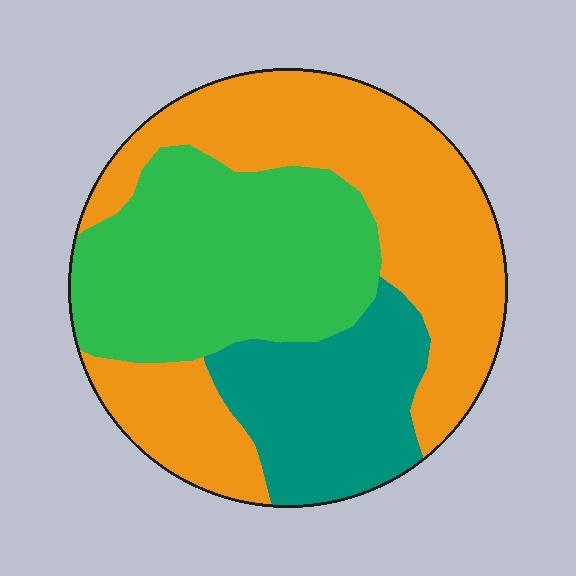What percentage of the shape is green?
Green takes up about one third (1/3) of the shape.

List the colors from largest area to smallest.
From largest to smallest: orange, green, teal.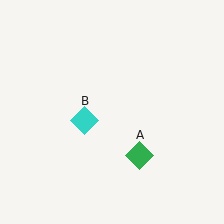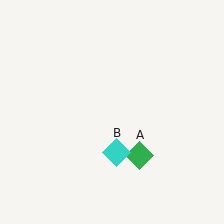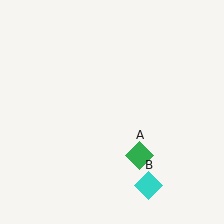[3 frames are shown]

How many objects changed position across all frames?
1 object changed position: cyan diamond (object B).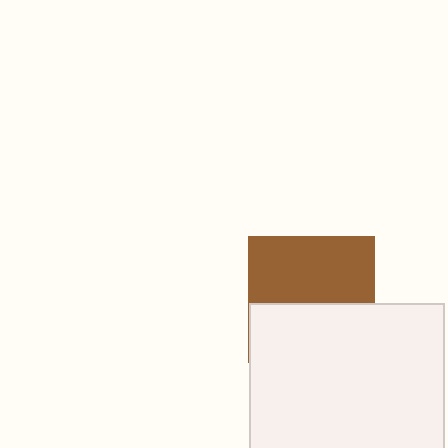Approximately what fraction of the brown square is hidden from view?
Roughly 46% of the brown square is hidden behind the white rectangle.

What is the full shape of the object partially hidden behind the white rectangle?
The partially hidden object is a brown square.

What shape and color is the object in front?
The object in front is a white rectangle.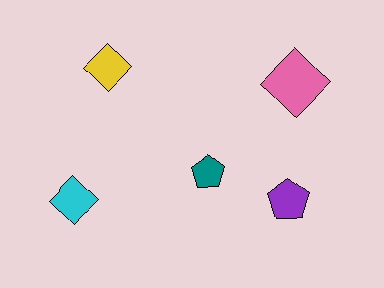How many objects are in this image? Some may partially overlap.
There are 5 objects.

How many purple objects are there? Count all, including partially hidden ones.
There is 1 purple object.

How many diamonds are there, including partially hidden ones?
There are 3 diamonds.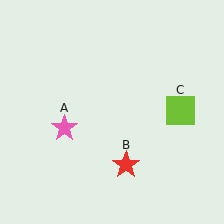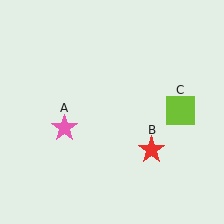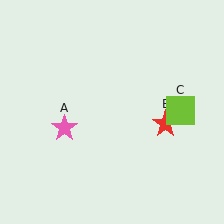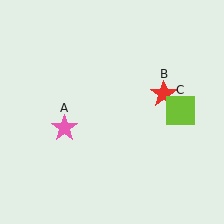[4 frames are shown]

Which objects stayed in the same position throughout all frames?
Pink star (object A) and lime square (object C) remained stationary.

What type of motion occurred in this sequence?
The red star (object B) rotated counterclockwise around the center of the scene.